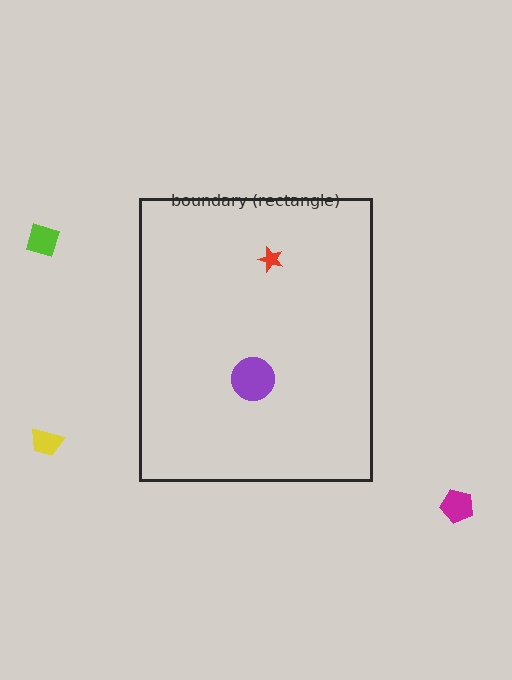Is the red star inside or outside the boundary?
Inside.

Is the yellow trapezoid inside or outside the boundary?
Outside.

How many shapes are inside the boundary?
2 inside, 3 outside.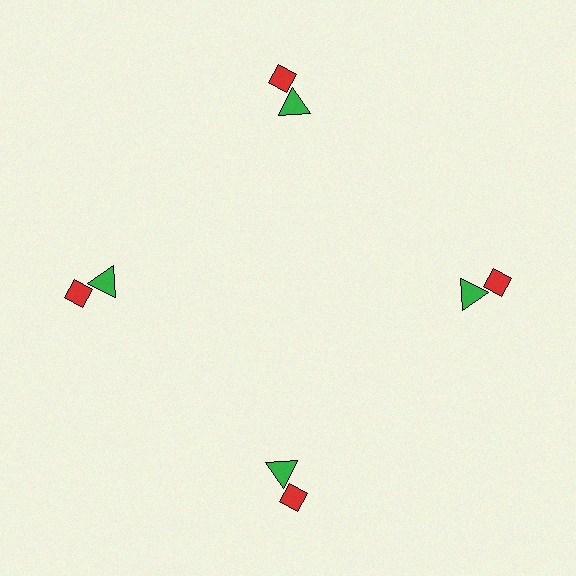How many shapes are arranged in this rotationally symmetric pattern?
There are 8 shapes, arranged in 4 groups of 2.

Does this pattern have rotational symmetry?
Yes, this pattern has 4-fold rotational symmetry. It looks the same after rotating 90 degrees around the center.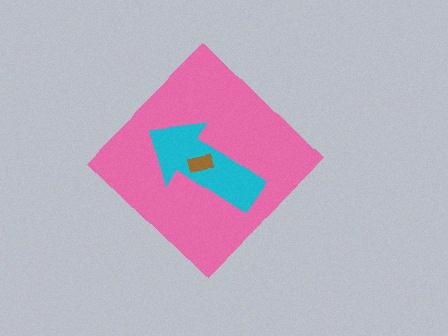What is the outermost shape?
The pink diamond.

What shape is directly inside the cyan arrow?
The brown rectangle.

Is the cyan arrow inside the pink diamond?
Yes.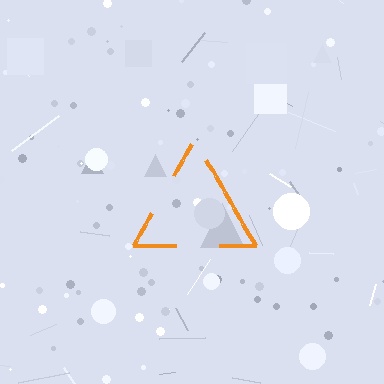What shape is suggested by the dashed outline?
The dashed outline suggests a triangle.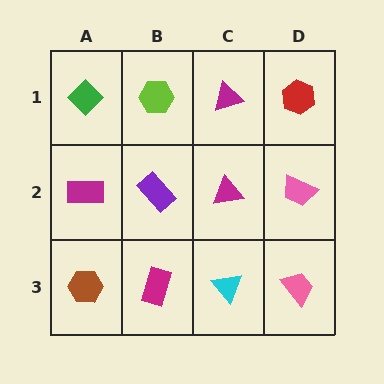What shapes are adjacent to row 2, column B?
A lime hexagon (row 1, column B), a magenta rectangle (row 3, column B), a magenta rectangle (row 2, column A), a magenta triangle (row 2, column C).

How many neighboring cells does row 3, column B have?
3.